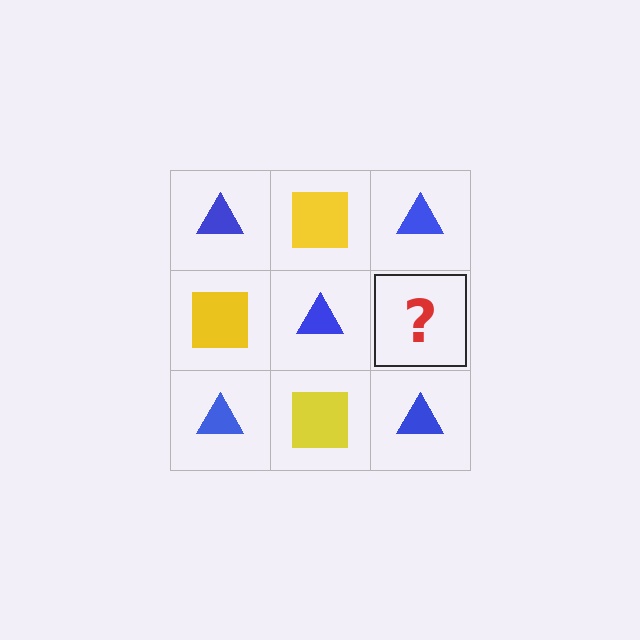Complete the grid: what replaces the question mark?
The question mark should be replaced with a yellow square.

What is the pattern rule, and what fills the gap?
The rule is that it alternates blue triangle and yellow square in a checkerboard pattern. The gap should be filled with a yellow square.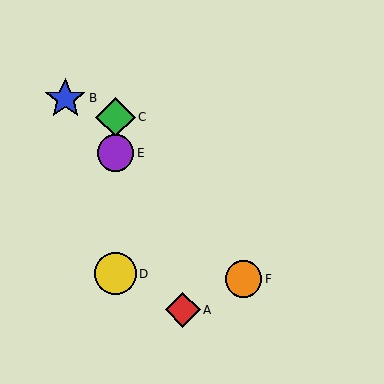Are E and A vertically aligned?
No, E is at x≈116 and A is at x≈183.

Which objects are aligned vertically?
Objects C, D, E are aligned vertically.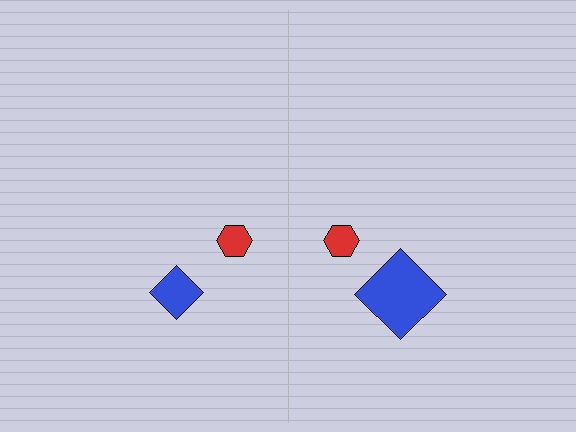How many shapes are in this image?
There are 4 shapes in this image.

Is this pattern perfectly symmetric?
No, the pattern is not perfectly symmetric. The blue diamond on the right side has a different size than its mirror counterpart.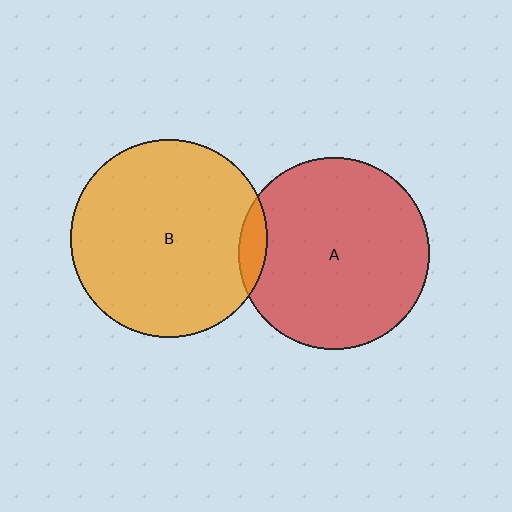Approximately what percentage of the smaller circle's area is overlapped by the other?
Approximately 5%.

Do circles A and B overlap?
Yes.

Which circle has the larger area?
Circle B (orange).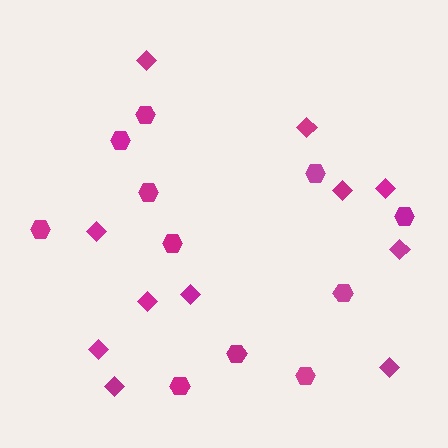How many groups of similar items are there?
There are 2 groups: one group of diamonds (11) and one group of hexagons (11).